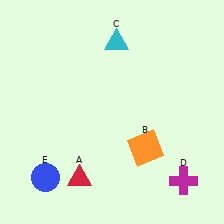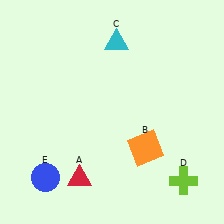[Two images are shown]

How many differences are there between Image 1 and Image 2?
There is 1 difference between the two images.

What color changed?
The cross (D) changed from magenta in Image 1 to lime in Image 2.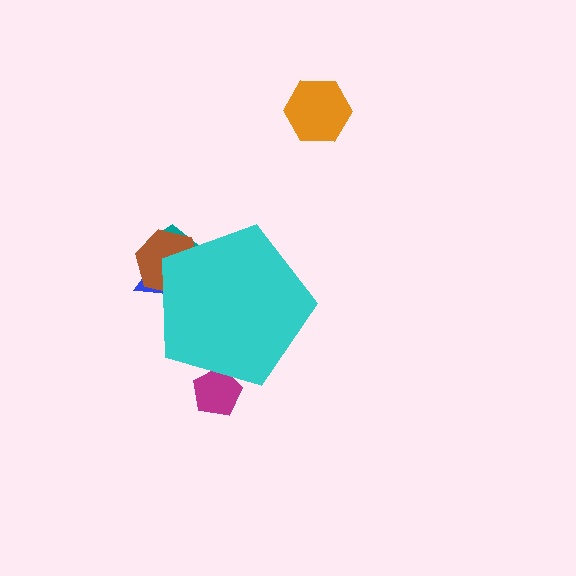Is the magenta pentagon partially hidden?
Yes, the magenta pentagon is partially hidden behind the cyan pentagon.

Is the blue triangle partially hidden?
Yes, the blue triangle is partially hidden behind the cyan pentagon.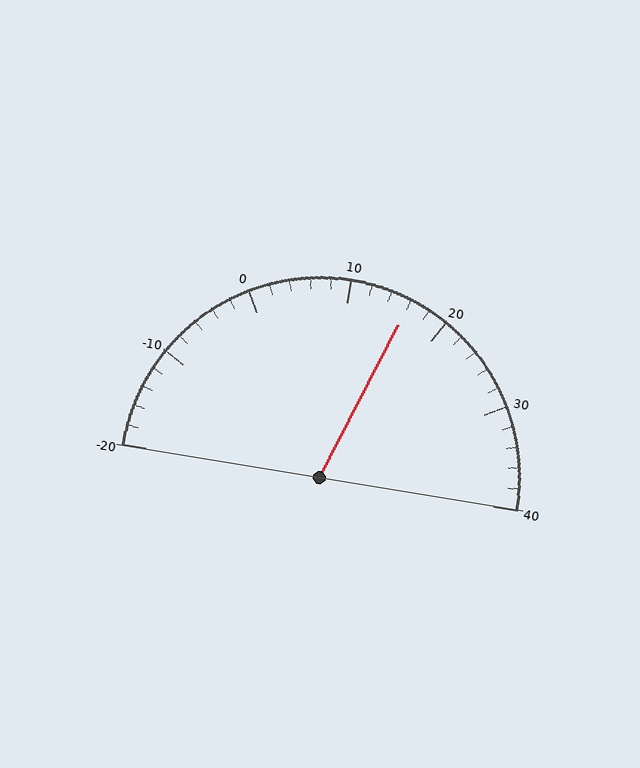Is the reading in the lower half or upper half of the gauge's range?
The reading is in the upper half of the range (-20 to 40).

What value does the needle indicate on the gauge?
The needle indicates approximately 16.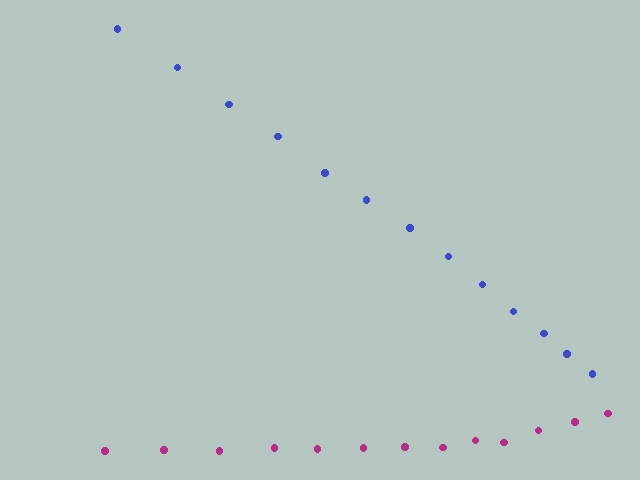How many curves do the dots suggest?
There are 2 distinct paths.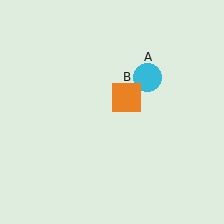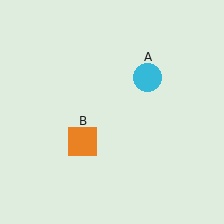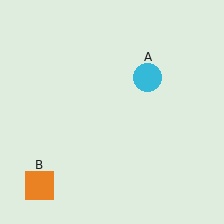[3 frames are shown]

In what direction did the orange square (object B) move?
The orange square (object B) moved down and to the left.